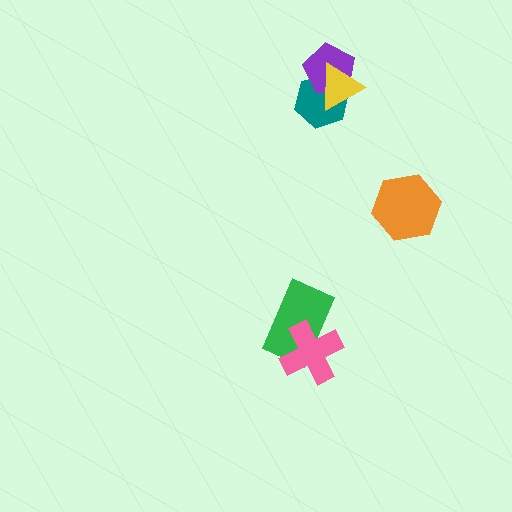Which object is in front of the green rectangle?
The pink cross is in front of the green rectangle.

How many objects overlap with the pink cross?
1 object overlaps with the pink cross.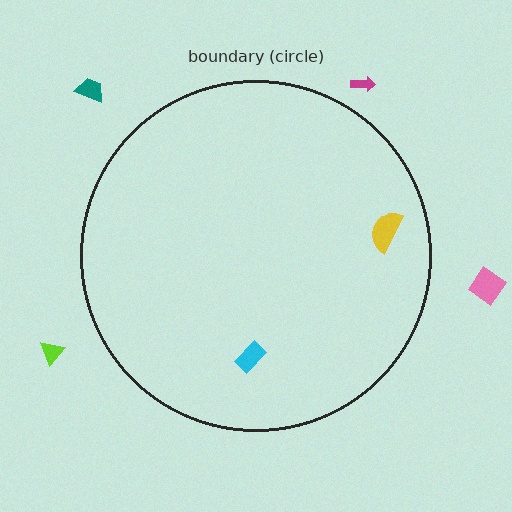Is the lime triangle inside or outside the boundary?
Outside.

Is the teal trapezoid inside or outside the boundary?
Outside.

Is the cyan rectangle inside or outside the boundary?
Inside.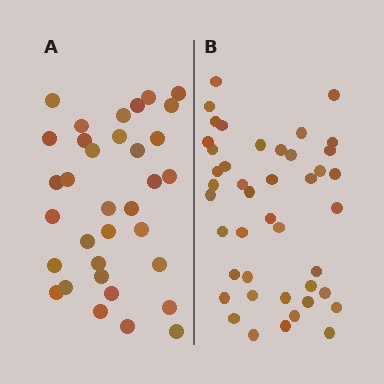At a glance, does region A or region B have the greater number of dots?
Region B (the right region) has more dots.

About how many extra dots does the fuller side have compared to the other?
Region B has roughly 8 or so more dots than region A.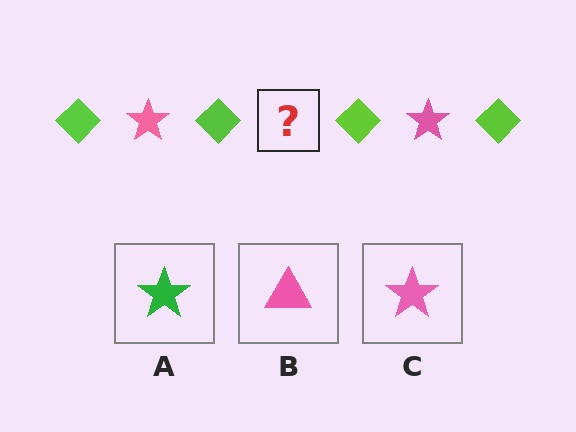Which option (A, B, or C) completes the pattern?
C.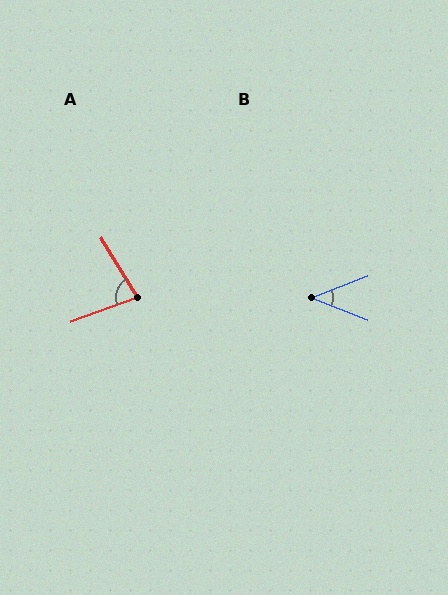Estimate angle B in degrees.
Approximately 43 degrees.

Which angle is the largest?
A, at approximately 78 degrees.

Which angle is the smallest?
B, at approximately 43 degrees.